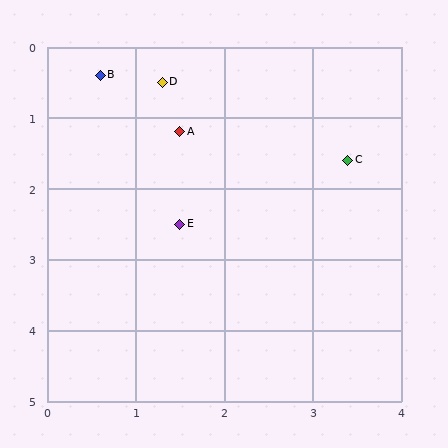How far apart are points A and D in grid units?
Points A and D are about 0.7 grid units apart.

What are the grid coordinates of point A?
Point A is at approximately (1.5, 1.2).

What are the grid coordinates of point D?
Point D is at approximately (1.3, 0.5).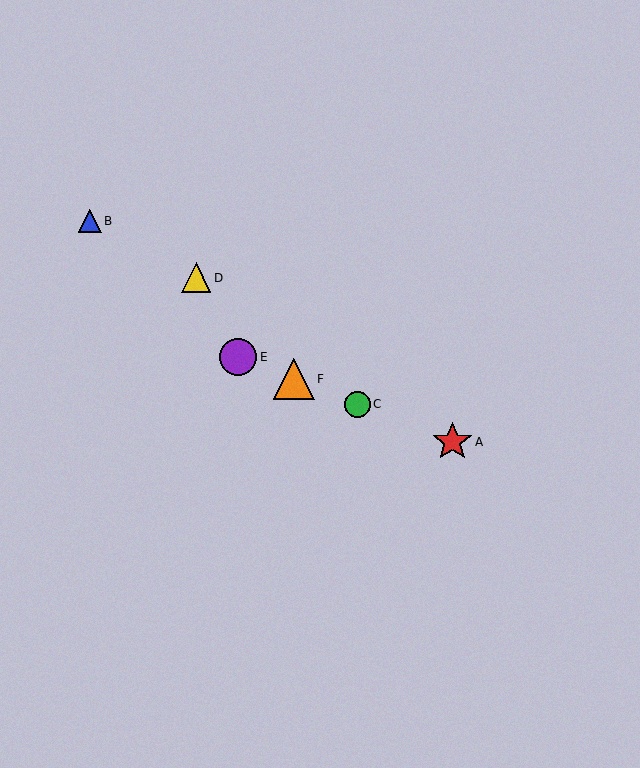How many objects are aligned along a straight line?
4 objects (A, C, E, F) are aligned along a straight line.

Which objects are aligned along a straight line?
Objects A, C, E, F are aligned along a straight line.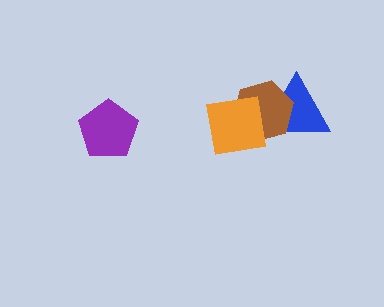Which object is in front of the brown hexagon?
The orange square is in front of the brown hexagon.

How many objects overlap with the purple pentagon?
0 objects overlap with the purple pentagon.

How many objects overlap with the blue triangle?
2 objects overlap with the blue triangle.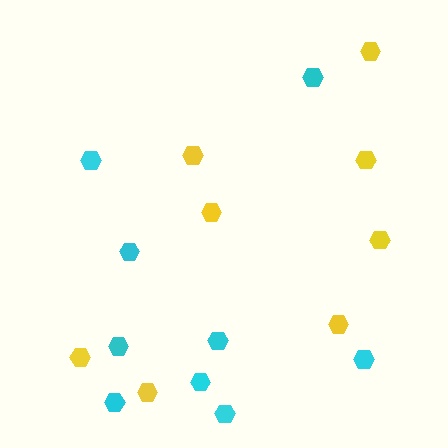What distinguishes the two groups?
There are 2 groups: one group of cyan hexagons (9) and one group of yellow hexagons (8).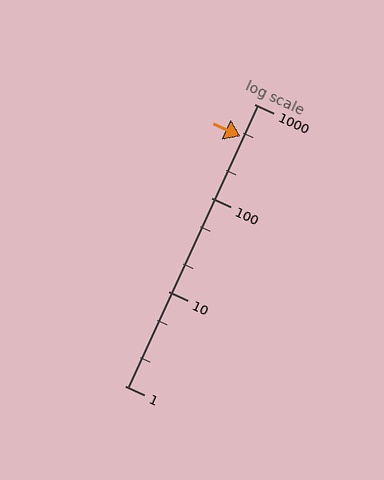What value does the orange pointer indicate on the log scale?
The pointer indicates approximately 450.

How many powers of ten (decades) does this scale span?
The scale spans 3 decades, from 1 to 1000.